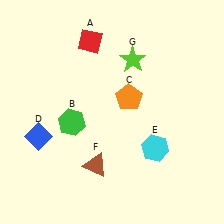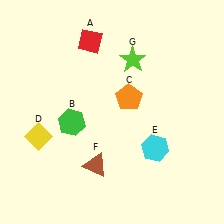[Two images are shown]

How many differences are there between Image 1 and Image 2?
There is 1 difference between the two images.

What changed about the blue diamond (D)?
In Image 1, D is blue. In Image 2, it changed to yellow.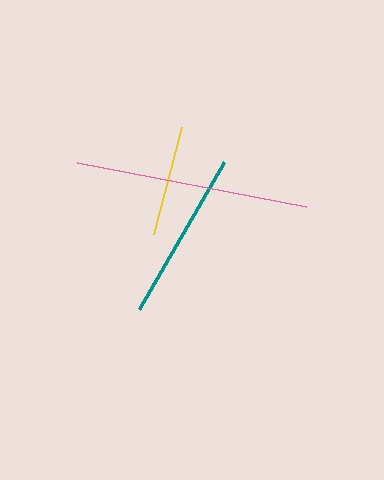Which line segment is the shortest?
The yellow line is the shortest at approximately 110 pixels.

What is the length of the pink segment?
The pink segment is approximately 233 pixels long.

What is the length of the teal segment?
The teal segment is approximately 170 pixels long.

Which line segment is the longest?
The pink line is the longest at approximately 233 pixels.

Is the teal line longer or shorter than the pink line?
The pink line is longer than the teal line.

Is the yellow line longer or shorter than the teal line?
The teal line is longer than the yellow line.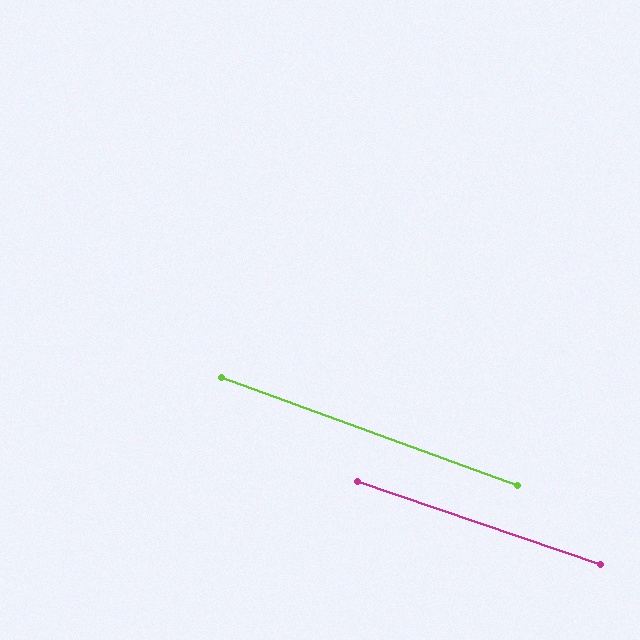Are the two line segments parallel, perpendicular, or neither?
Parallel — their directions differ by only 1.5°.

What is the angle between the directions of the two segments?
Approximately 1 degree.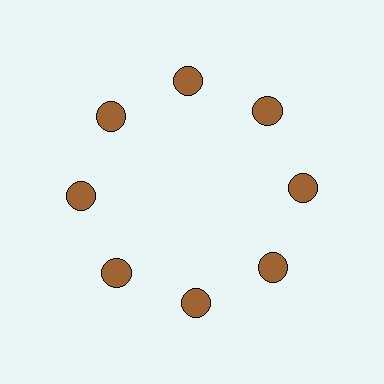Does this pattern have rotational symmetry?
Yes, this pattern has 8-fold rotational symmetry. It looks the same after rotating 45 degrees around the center.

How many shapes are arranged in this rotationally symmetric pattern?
There are 8 shapes, arranged in 8 groups of 1.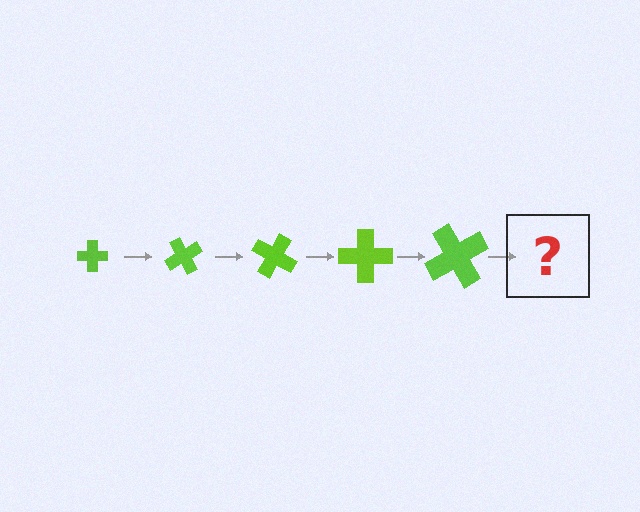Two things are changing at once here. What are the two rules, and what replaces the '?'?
The two rules are that the cross grows larger each step and it rotates 60 degrees each step. The '?' should be a cross, larger than the previous one and rotated 300 degrees from the start.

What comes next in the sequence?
The next element should be a cross, larger than the previous one and rotated 300 degrees from the start.